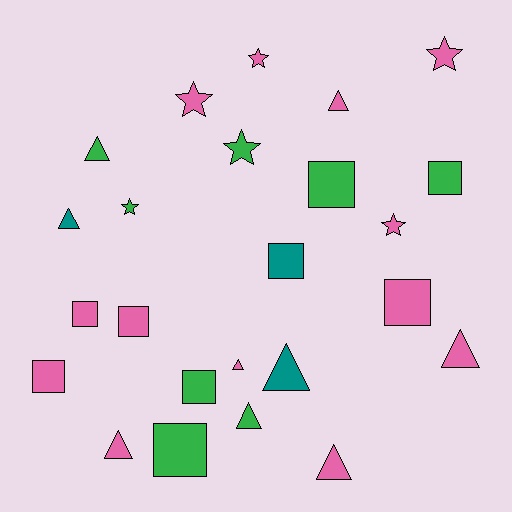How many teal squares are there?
There is 1 teal square.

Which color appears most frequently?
Pink, with 13 objects.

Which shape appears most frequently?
Square, with 9 objects.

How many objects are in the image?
There are 24 objects.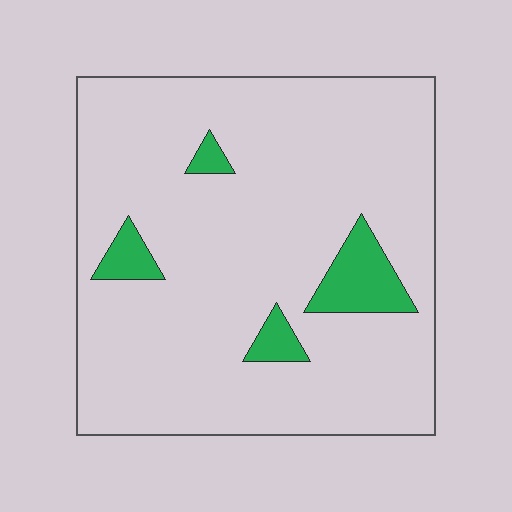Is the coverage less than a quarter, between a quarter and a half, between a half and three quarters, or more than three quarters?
Less than a quarter.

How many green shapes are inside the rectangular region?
4.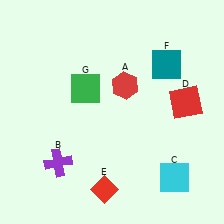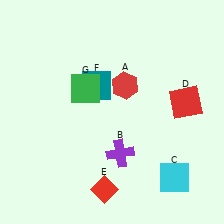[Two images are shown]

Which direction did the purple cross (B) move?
The purple cross (B) moved right.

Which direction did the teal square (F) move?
The teal square (F) moved left.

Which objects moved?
The objects that moved are: the purple cross (B), the teal square (F).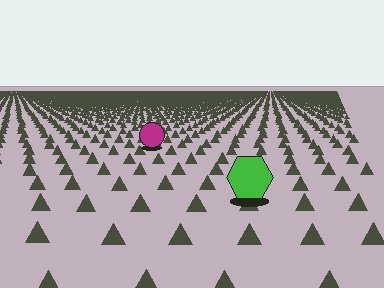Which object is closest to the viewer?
The green hexagon is closest. The texture marks near it are larger and more spread out.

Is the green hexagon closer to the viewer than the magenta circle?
Yes. The green hexagon is closer — you can tell from the texture gradient: the ground texture is coarser near it.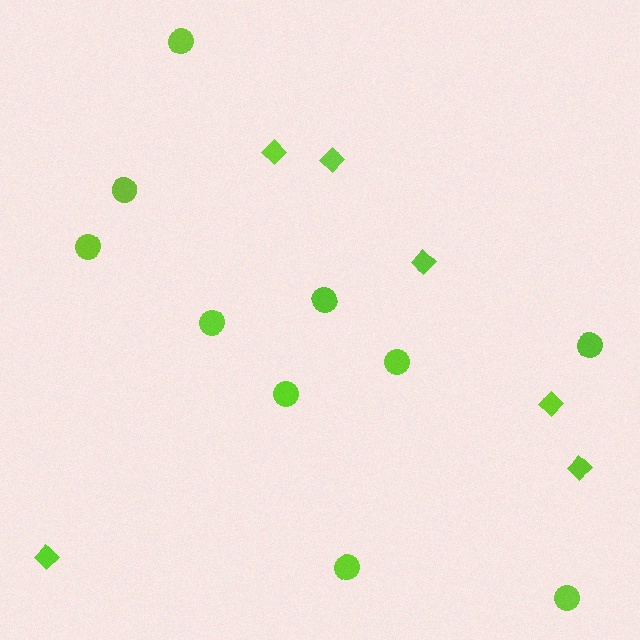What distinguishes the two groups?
There are 2 groups: one group of diamonds (6) and one group of circles (10).